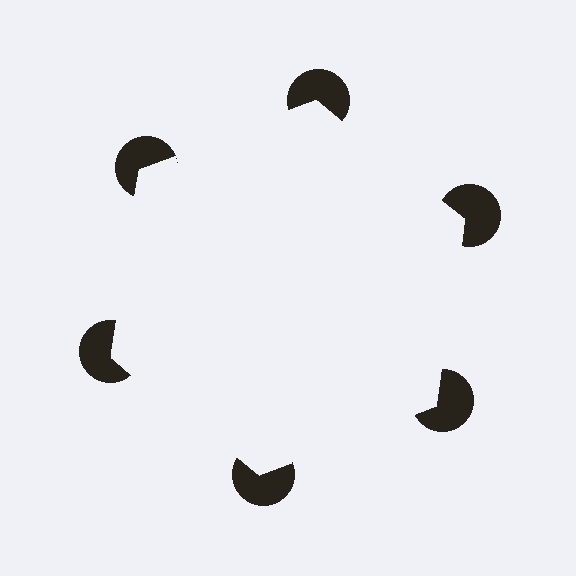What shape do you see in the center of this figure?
An illusory hexagon — its edges are inferred from the aligned wedge cuts in the pac-man discs, not physically drawn.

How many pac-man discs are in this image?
There are 6 — one at each vertex of the illusory hexagon.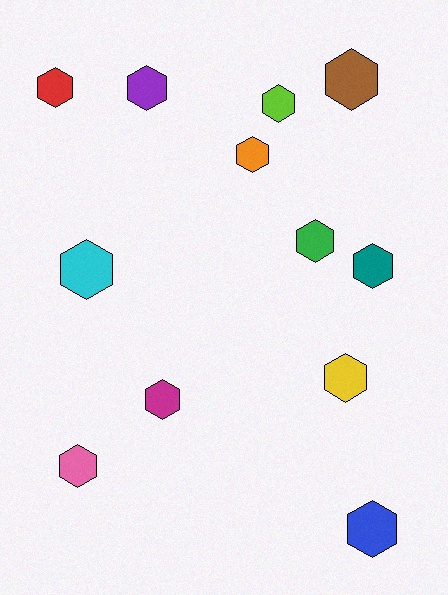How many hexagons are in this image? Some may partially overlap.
There are 12 hexagons.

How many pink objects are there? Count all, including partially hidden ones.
There is 1 pink object.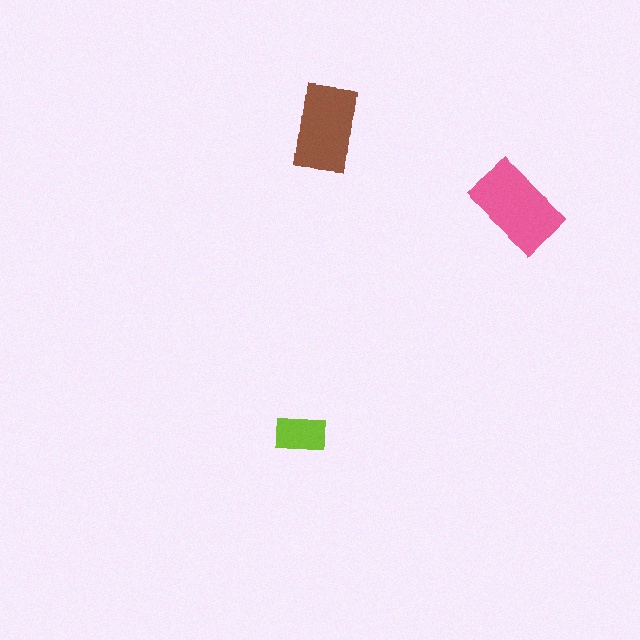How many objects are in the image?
There are 3 objects in the image.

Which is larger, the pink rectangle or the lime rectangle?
The pink one.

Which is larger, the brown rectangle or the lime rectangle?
The brown one.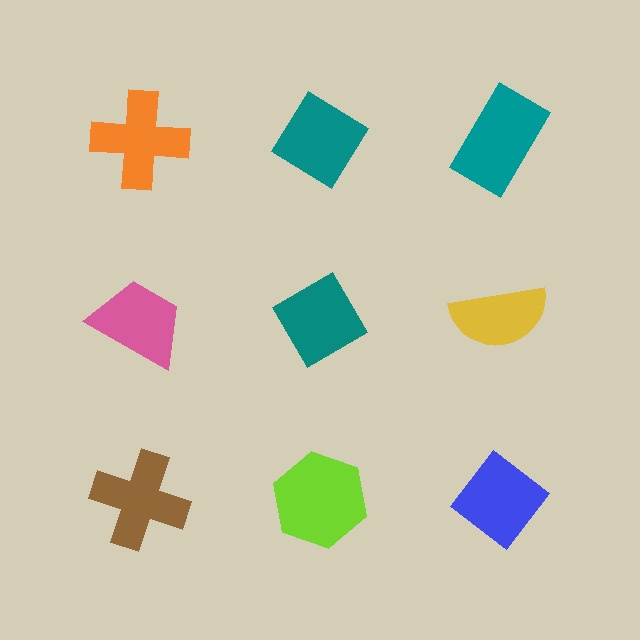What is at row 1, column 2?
A teal diamond.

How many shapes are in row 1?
3 shapes.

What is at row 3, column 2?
A lime hexagon.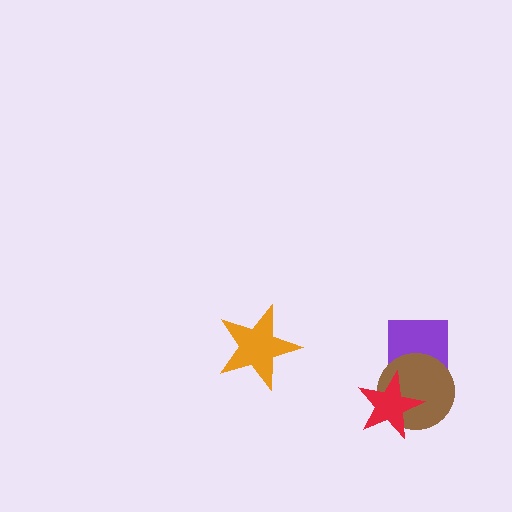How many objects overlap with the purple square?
1 object overlaps with the purple square.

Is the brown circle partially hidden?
Yes, it is partially covered by another shape.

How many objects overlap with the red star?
1 object overlaps with the red star.